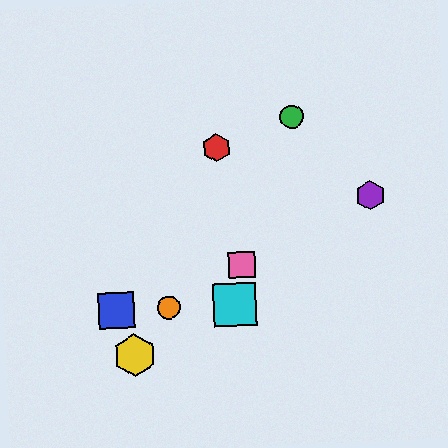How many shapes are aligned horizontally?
3 shapes (the blue square, the orange circle, the cyan square) are aligned horizontally.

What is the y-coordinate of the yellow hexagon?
The yellow hexagon is at y≈355.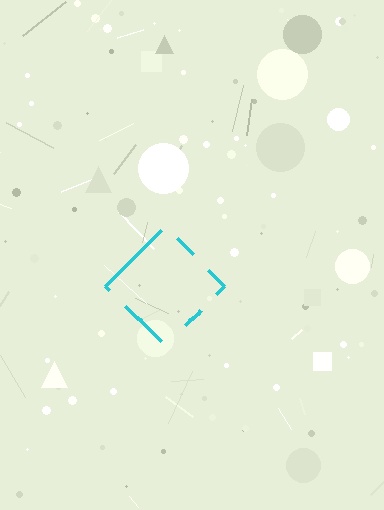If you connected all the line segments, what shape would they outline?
They would outline a diamond.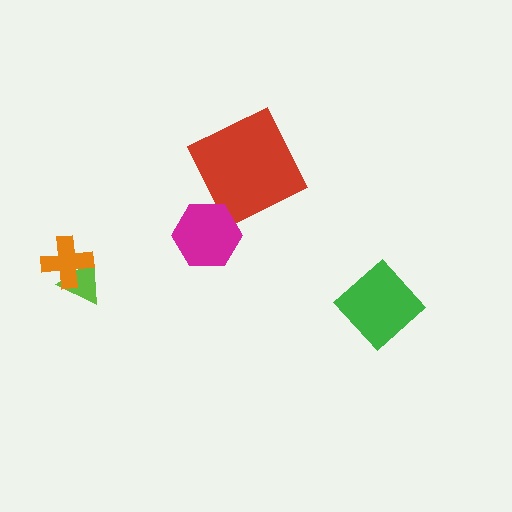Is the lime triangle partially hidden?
Yes, it is partially covered by another shape.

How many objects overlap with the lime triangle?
1 object overlaps with the lime triangle.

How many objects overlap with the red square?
0 objects overlap with the red square.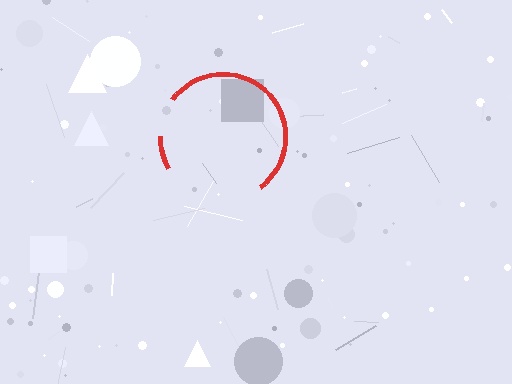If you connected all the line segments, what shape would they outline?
They would outline a circle.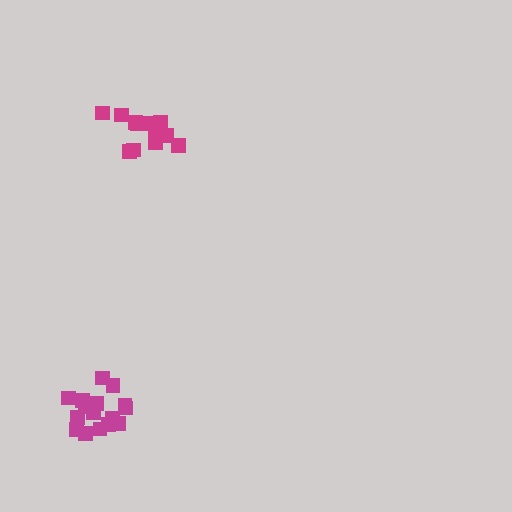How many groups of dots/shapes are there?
There are 2 groups.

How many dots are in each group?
Group 1: 13 dots, Group 2: 17 dots (30 total).